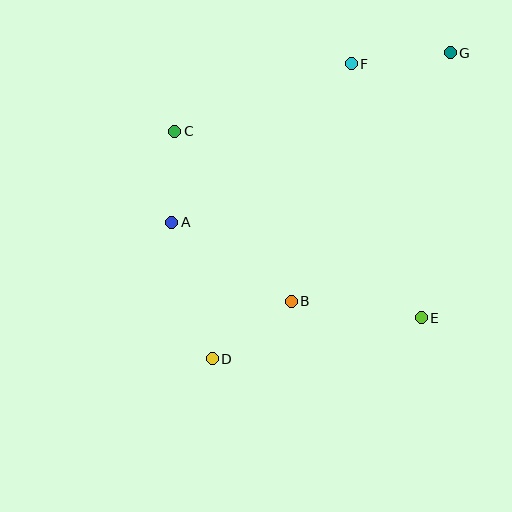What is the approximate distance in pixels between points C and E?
The distance between C and E is approximately 309 pixels.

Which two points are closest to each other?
Points A and C are closest to each other.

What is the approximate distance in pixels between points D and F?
The distance between D and F is approximately 326 pixels.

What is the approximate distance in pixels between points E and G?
The distance between E and G is approximately 267 pixels.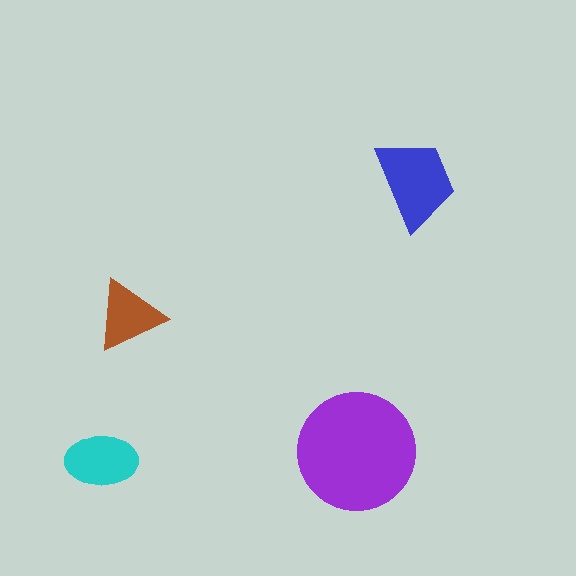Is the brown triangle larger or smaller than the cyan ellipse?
Smaller.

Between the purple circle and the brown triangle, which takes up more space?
The purple circle.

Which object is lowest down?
The cyan ellipse is bottommost.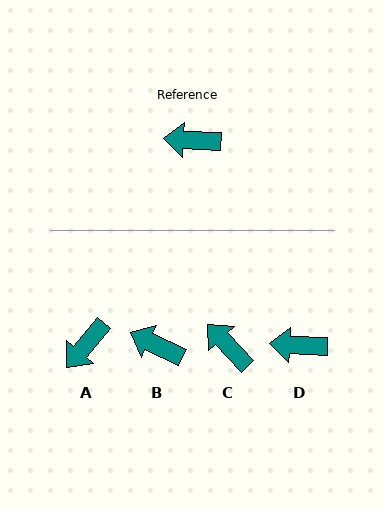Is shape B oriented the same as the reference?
No, it is off by about 23 degrees.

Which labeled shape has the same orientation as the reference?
D.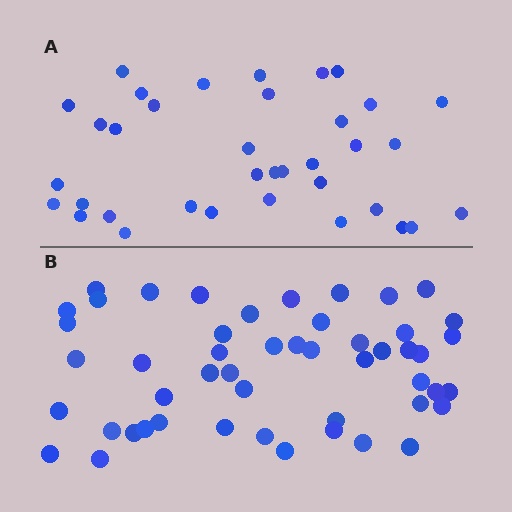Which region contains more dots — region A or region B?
Region B (the bottom region) has more dots.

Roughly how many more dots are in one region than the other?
Region B has approximately 15 more dots than region A.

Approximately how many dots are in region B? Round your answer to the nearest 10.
About 50 dots.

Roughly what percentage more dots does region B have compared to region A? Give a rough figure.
About 40% more.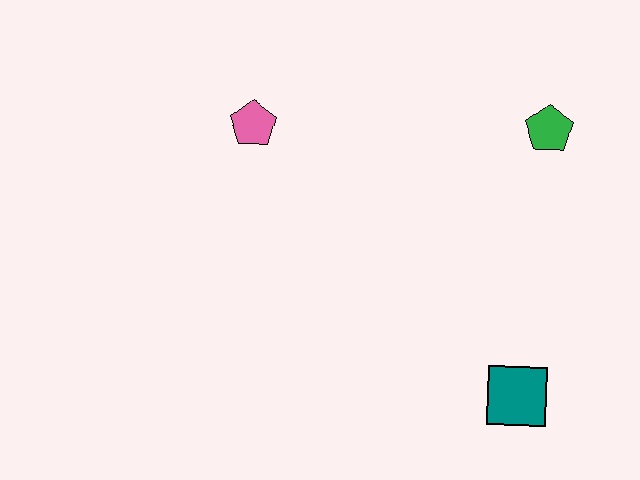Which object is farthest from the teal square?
The pink pentagon is farthest from the teal square.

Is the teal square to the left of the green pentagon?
Yes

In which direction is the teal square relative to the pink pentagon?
The teal square is to the right of the pink pentagon.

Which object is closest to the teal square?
The green pentagon is closest to the teal square.